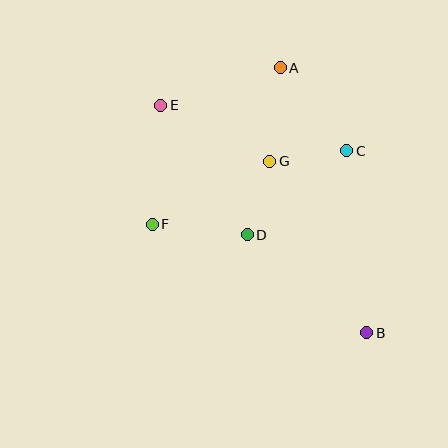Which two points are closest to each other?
Points D and G are closest to each other.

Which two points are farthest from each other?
Points B and E are farthest from each other.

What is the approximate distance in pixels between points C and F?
The distance between C and F is approximately 208 pixels.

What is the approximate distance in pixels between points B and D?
The distance between B and D is approximately 155 pixels.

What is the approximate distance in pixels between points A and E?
The distance between A and E is approximately 125 pixels.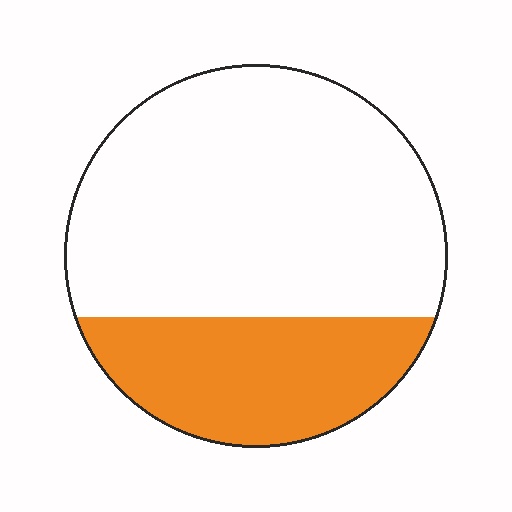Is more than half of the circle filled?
No.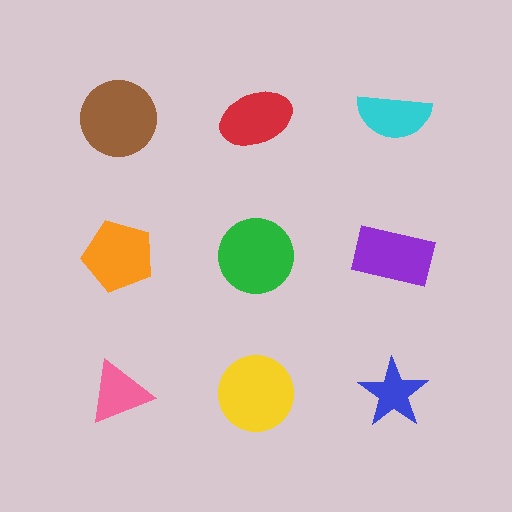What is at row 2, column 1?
An orange pentagon.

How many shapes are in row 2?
3 shapes.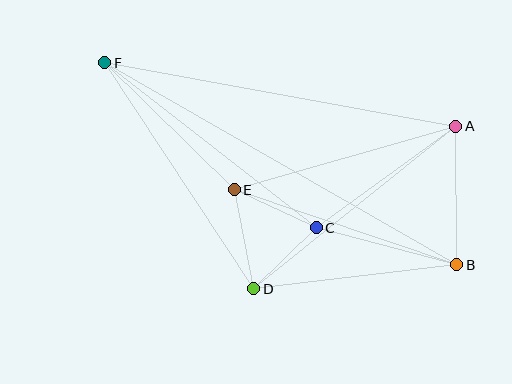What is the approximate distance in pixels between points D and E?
The distance between D and E is approximately 101 pixels.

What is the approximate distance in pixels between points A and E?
The distance between A and E is approximately 230 pixels.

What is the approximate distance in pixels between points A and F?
The distance between A and F is approximately 356 pixels.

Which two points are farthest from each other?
Points B and F are farthest from each other.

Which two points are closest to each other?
Points C and D are closest to each other.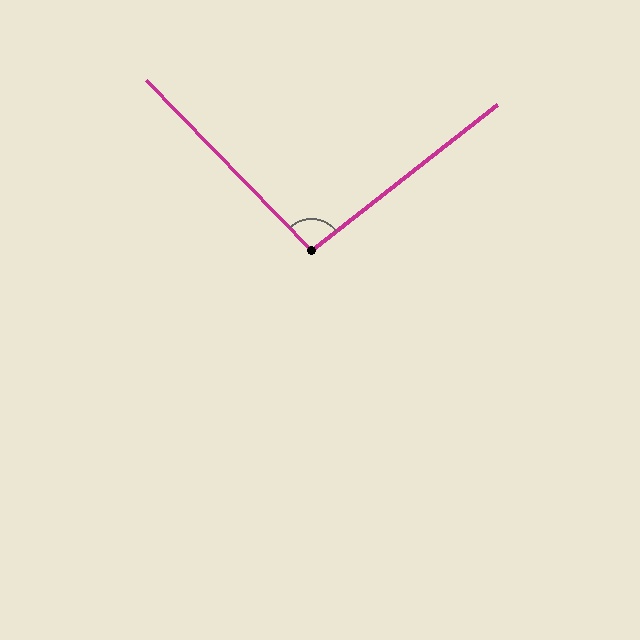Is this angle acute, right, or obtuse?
It is obtuse.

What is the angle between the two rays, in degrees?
Approximately 96 degrees.